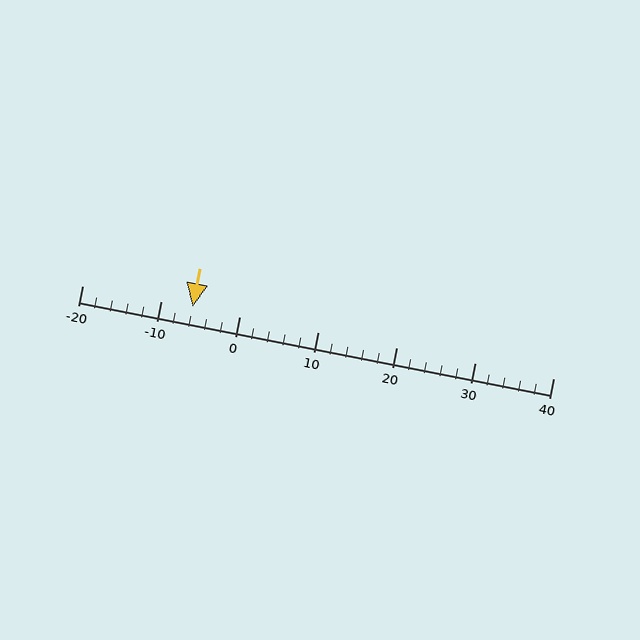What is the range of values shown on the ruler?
The ruler shows values from -20 to 40.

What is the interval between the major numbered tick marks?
The major tick marks are spaced 10 units apart.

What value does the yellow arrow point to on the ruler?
The yellow arrow points to approximately -6.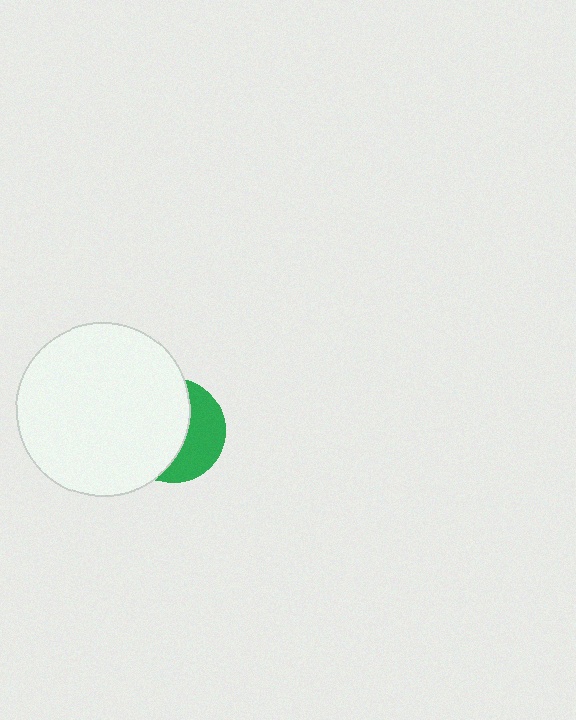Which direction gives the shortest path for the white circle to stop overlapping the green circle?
Moving left gives the shortest separation.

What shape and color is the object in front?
The object in front is a white circle.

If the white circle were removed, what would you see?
You would see the complete green circle.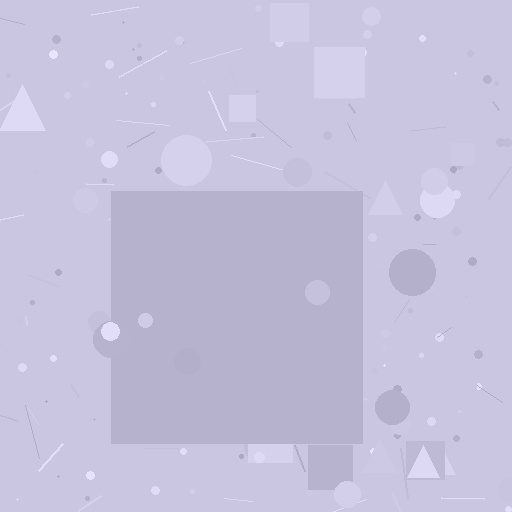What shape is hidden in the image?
A square is hidden in the image.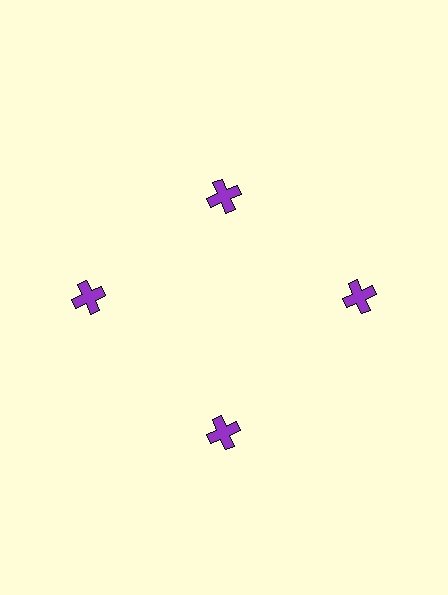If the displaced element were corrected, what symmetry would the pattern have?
It would have 4-fold rotational symmetry — the pattern would map onto itself every 90 degrees.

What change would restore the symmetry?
The symmetry would be restored by moving it outward, back onto the ring so that all 4 crosses sit at equal angles and equal distance from the center.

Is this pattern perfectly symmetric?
No. The 4 purple crosses are arranged in a ring, but one element near the 12 o'clock position is pulled inward toward the center, breaking the 4-fold rotational symmetry.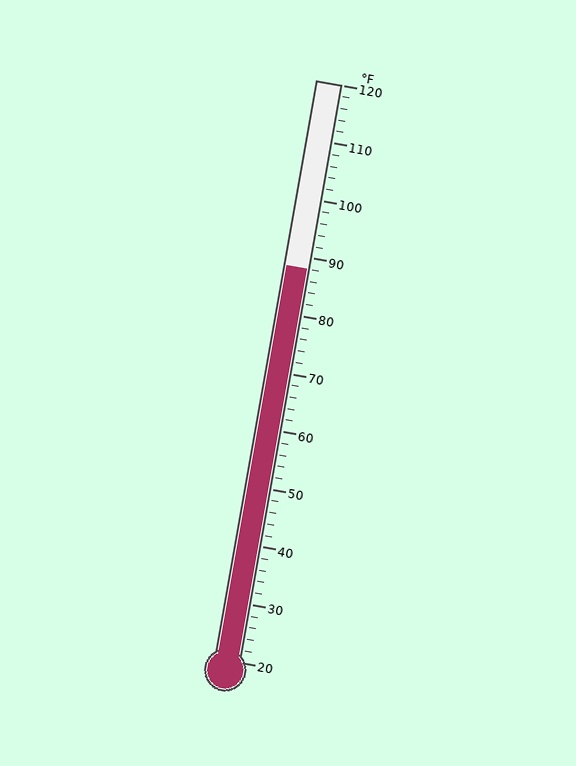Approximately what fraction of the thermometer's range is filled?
The thermometer is filled to approximately 70% of its range.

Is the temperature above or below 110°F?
The temperature is below 110°F.